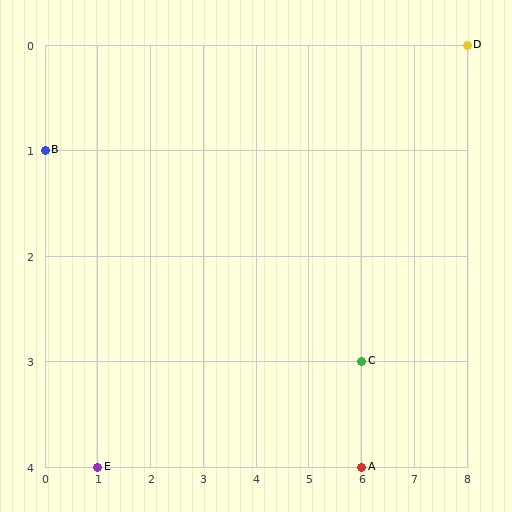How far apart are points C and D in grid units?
Points C and D are 2 columns and 3 rows apart (about 3.6 grid units diagonally).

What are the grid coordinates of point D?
Point D is at grid coordinates (8, 0).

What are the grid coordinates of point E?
Point E is at grid coordinates (1, 4).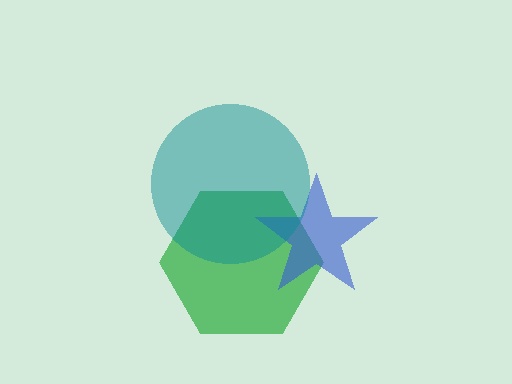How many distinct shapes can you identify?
There are 3 distinct shapes: a green hexagon, a blue star, a teal circle.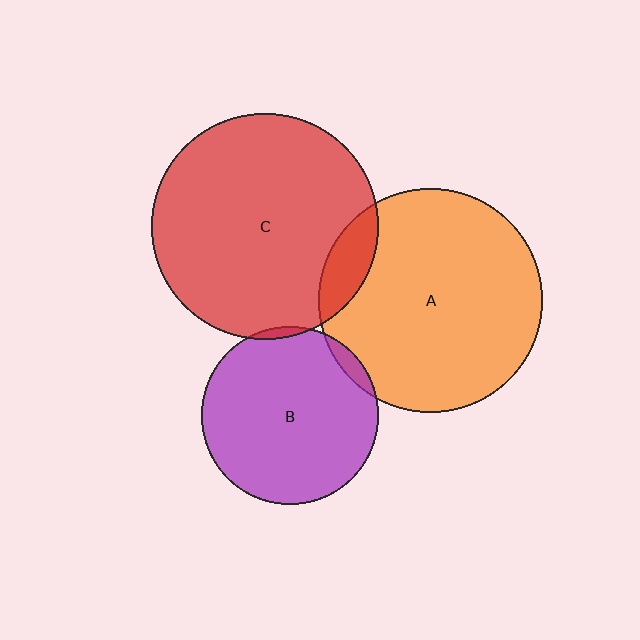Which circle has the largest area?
Circle C (red).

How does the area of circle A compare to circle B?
Approximately 1.6 times.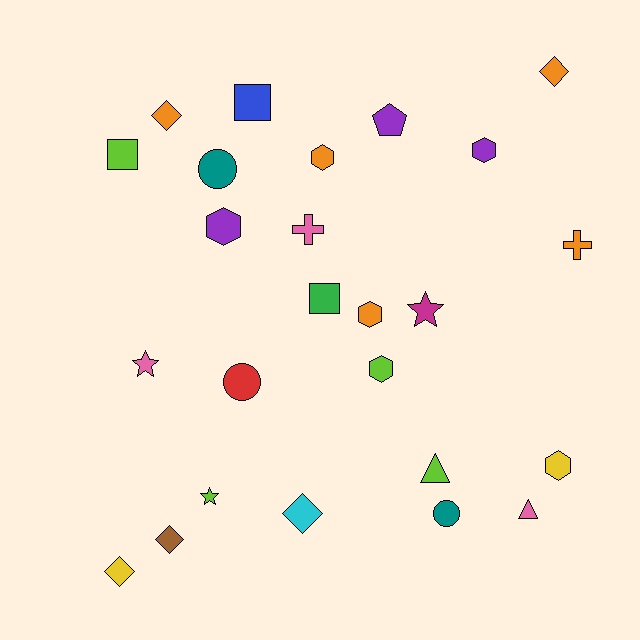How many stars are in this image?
There are 3 stars.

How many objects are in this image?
There are 25 objects.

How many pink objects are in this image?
There are 3 pink objects.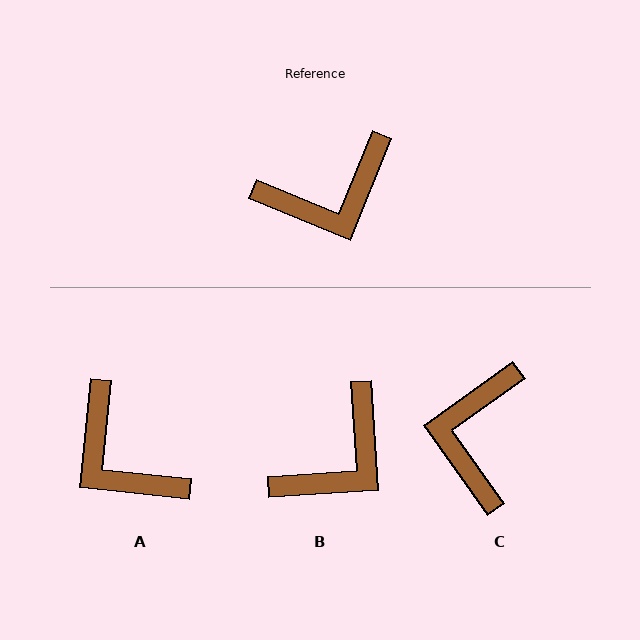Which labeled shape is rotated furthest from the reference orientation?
C, about 122 degrees away.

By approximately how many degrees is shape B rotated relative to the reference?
Approximately 26 degrees counter-clockwise.